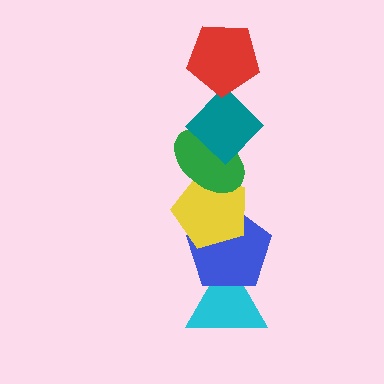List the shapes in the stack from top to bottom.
From top to bottom: the red pentagon, the teal diamond, the green ellipse, the yellow pentagon, the blue pentagon, the cyan triangle.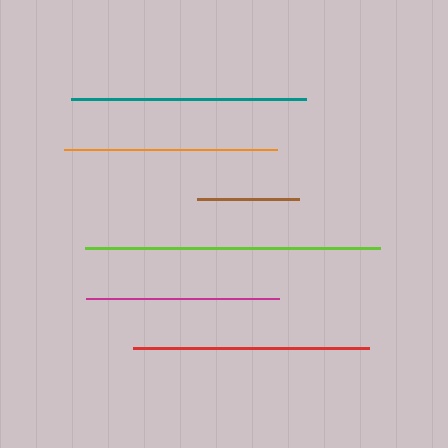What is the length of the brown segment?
The brown segment is approximately 102 pixels long.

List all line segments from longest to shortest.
From longest to shortest: lime, red, teal, orange, magenta, brown.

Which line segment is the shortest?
The brown line is the shortest at approximately 102 pixels.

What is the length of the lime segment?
The lime segment is approximately 295 pixels long.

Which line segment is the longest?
The lime line is the longest at approximately 295 pixels.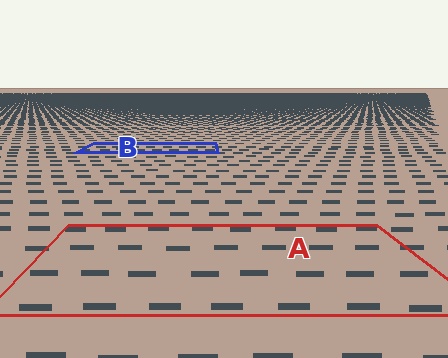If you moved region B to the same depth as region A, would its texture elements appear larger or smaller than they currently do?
They would appear larger. At a closer depth, the same texture elements are projected at a bigger on-screen size.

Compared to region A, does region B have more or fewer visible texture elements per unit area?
Region B has more texture elements per unit area — they are packed more densely because it is farther away.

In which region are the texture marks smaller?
The texture marks are smaller in region B, because it is farther away.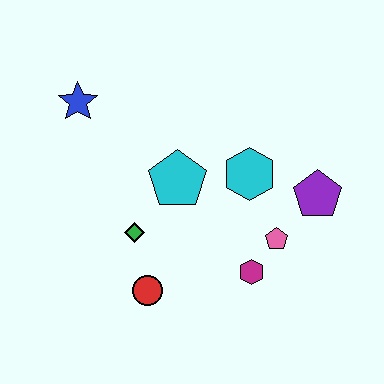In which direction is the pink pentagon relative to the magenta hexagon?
The pink pentagon is above the magenta hexagon.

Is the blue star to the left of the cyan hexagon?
Yes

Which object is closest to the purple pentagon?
The pink pentagon is closest to the purple pentagon.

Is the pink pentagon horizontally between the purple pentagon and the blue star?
Yes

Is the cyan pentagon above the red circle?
Yes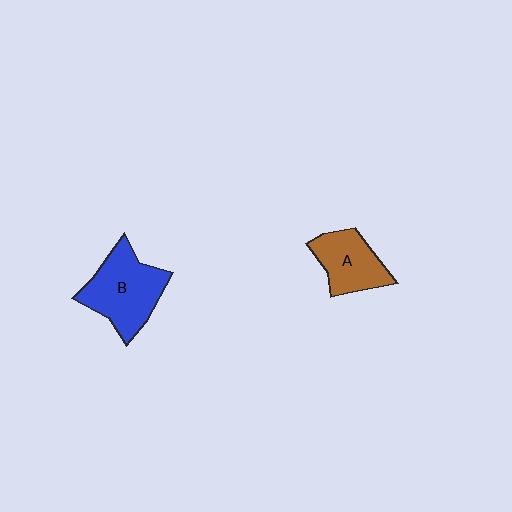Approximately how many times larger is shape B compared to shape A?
Approximately 1.4 times.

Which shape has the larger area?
Shape B (blue).